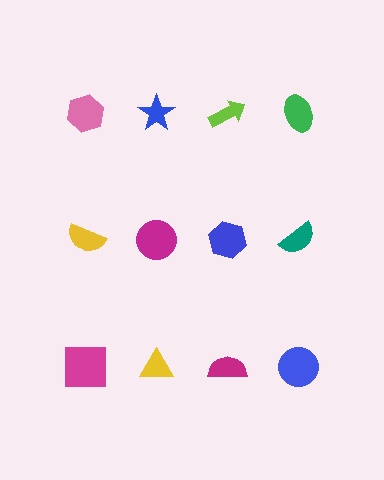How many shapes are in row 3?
4 shapes.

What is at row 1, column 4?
A green ellipse.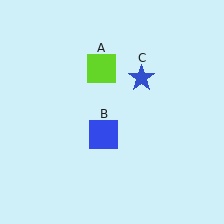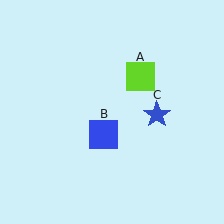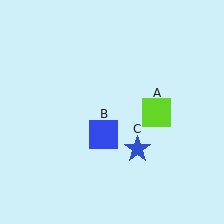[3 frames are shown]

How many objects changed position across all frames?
2 objects changed position: lime square (object A), blue star (object C).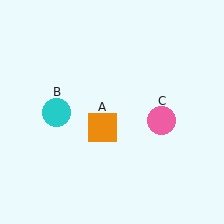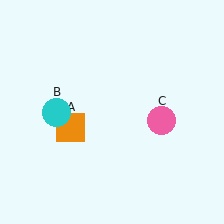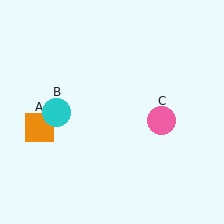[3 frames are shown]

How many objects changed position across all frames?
1 object changed position: orange square (object A).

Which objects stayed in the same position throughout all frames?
Cyan circle (object B) and pink circle (object C) remained stationary.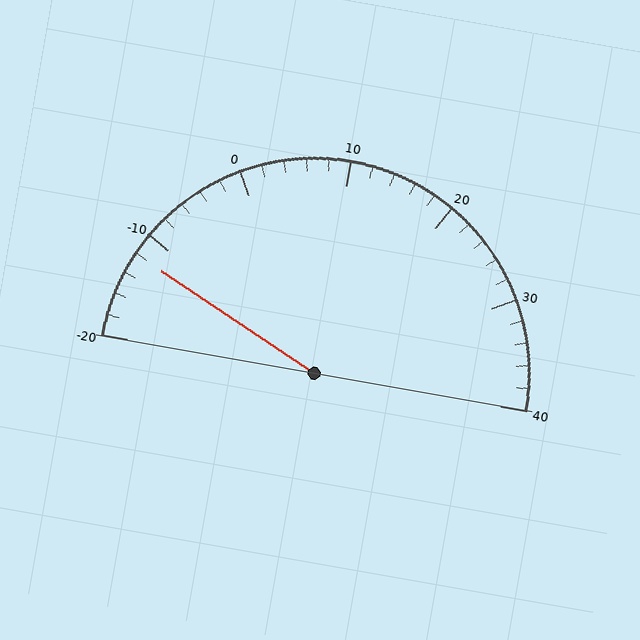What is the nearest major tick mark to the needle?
The nearest major tick mark is -10.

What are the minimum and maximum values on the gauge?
The gauge ranges from -20 to 40.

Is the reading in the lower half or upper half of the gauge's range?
The reading is in the lower half of the range (-20 to 40).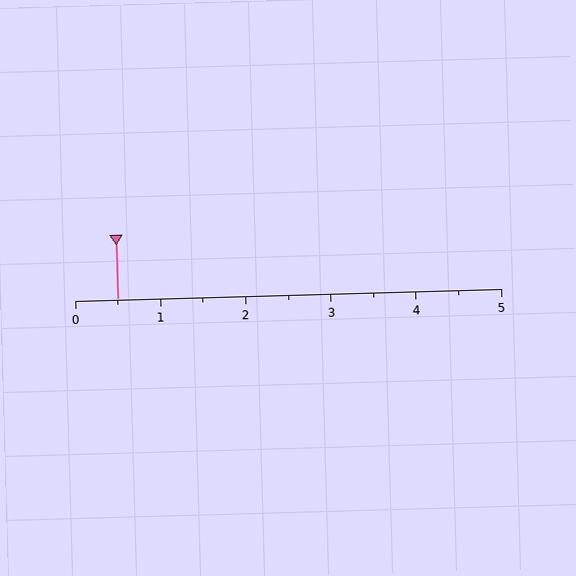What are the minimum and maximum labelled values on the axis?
The axis runs from 0 to 5.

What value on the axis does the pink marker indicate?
The marker indicates approximately 0.5.